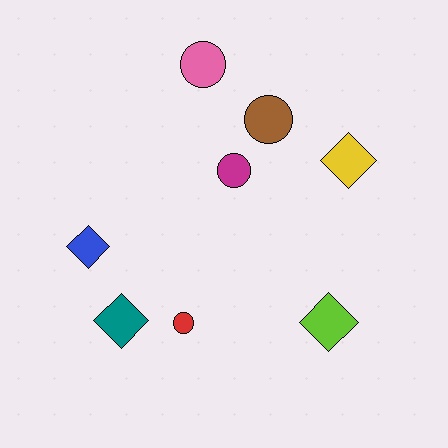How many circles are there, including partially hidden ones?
There are 4 circles.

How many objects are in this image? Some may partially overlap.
There are 8 objects.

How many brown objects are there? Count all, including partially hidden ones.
There is 1 brown object.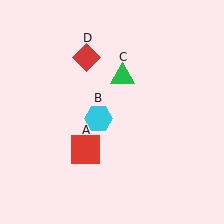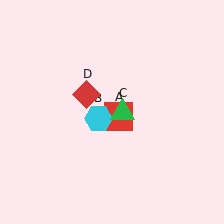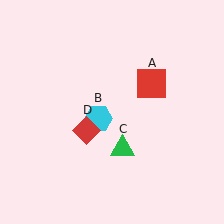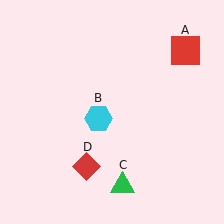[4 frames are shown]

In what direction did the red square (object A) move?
The red square (object A) moved up and to the right.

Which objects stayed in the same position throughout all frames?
Cyan hexagon (object B) remained stationary.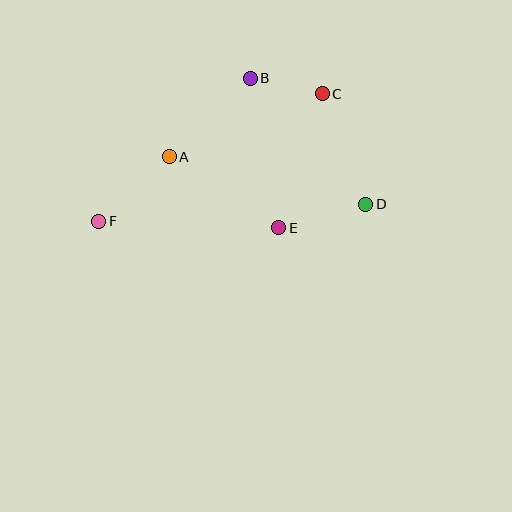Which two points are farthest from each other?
Points D and F are farthest from each other.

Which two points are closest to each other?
Points B and C are closest to each other.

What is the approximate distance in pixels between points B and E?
The distance between B and E is approximately 152 pixels.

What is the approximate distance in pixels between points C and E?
The distance between C and E is approximately 141 pixels.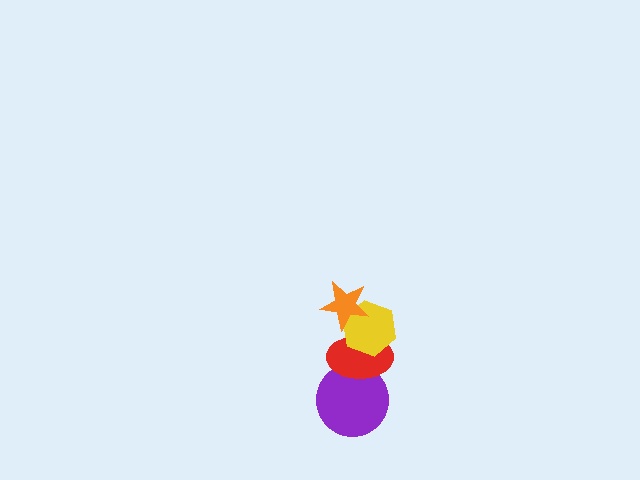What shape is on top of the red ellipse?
The yellow hexagon is on top of the red ellipse.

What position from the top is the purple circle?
The purple circle is 4th from the top.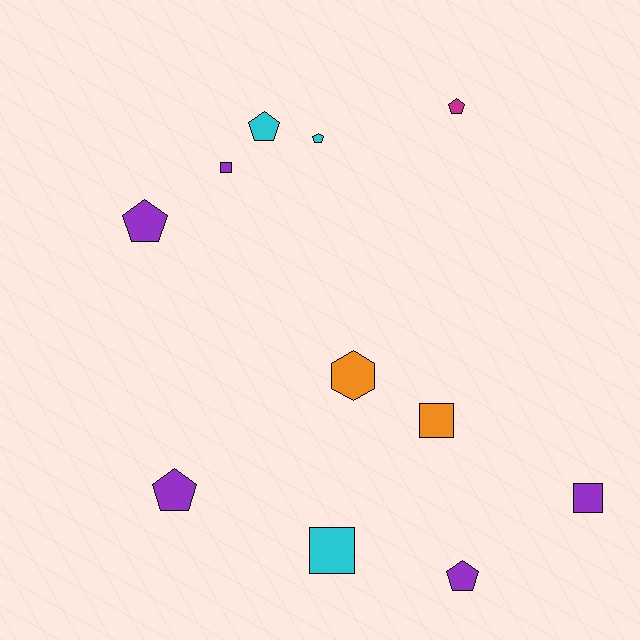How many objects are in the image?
There are 11 objects.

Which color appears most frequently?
Purple, with 5 objects.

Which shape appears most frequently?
Pentagon, with 6 objects.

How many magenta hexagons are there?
There are no magenta hexagons.